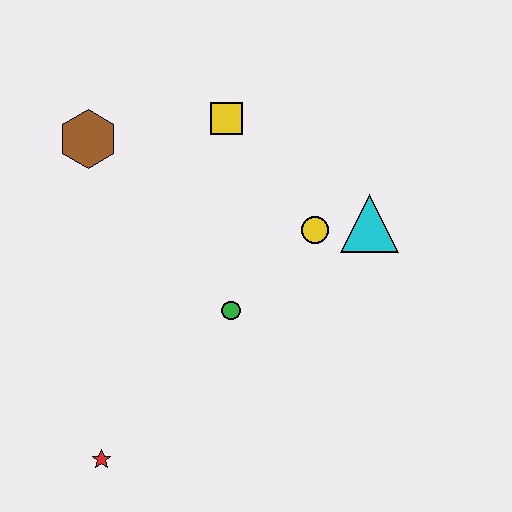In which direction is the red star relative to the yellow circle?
The red star is below the yellow circle.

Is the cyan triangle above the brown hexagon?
No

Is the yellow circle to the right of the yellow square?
Yes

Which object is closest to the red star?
The green circle is closest to the red star.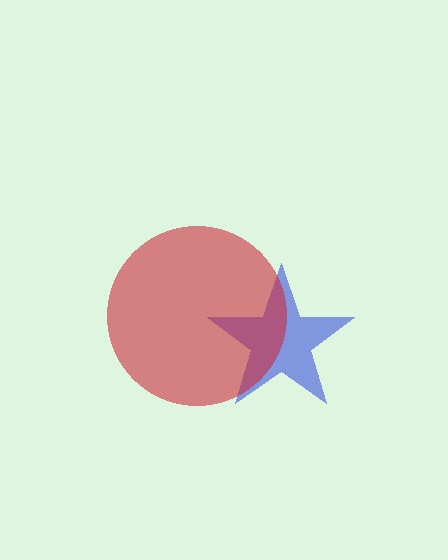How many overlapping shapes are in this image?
There are 2 overlapping shapes in the image.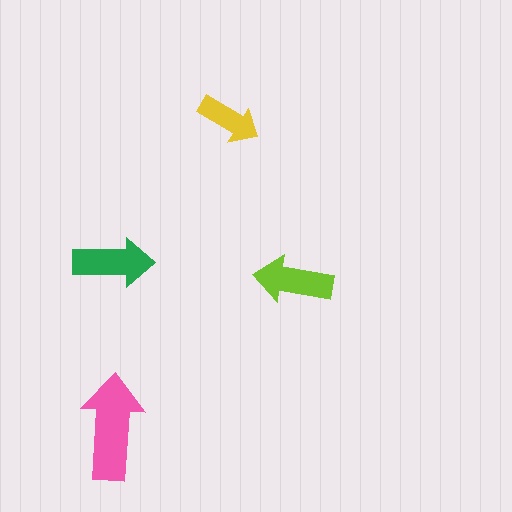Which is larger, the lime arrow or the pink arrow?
The pink one.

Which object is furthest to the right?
The lime arrow is rightmost.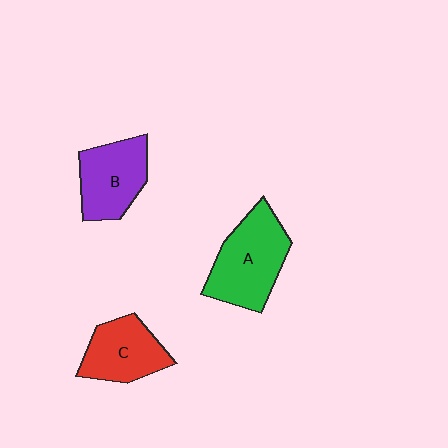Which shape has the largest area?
Shape A (green).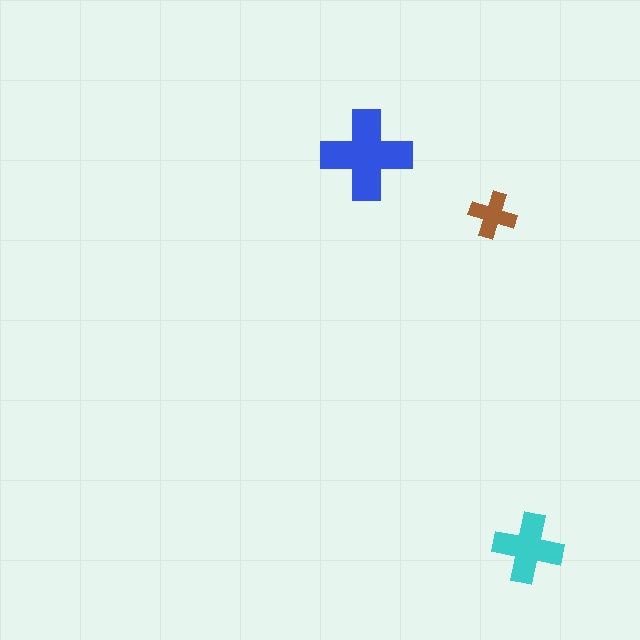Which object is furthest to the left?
The blue cross is leftmost.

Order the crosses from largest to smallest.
the blue one, the cyan one, the brown one.